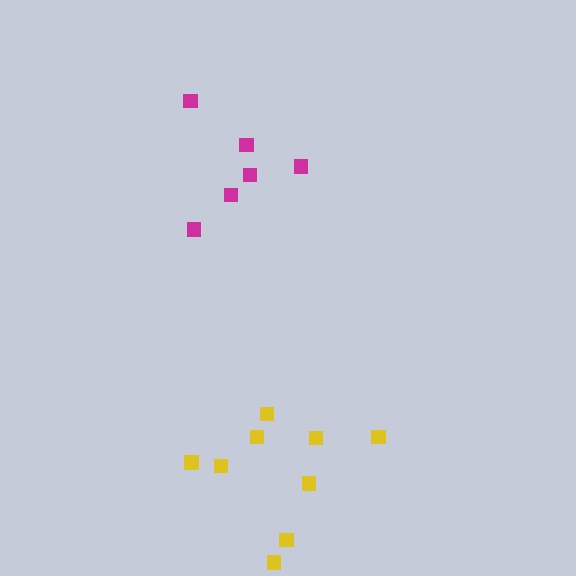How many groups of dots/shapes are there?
There are 2 groups.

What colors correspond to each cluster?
The clusters are colored: yellow, magenta.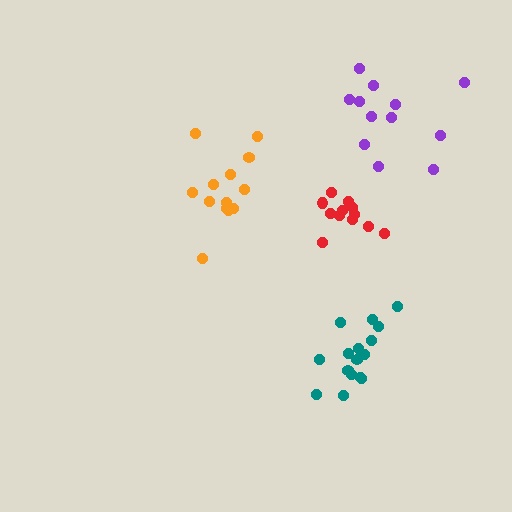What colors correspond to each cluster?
The clusters are colored: purple, teal, orange, red.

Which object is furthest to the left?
The orange cluster is leftmost.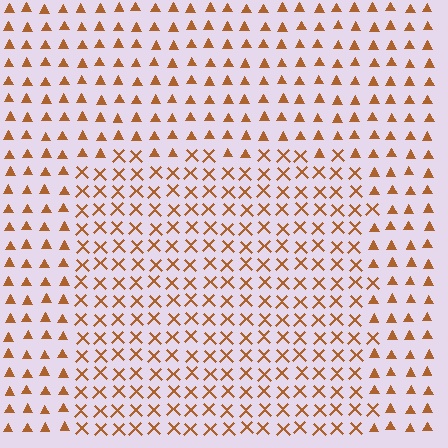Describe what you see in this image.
The image is filled with small brown elements arranged in a uniform grid. A rectangle-shaped region contains X marks, while the surrounding area contains triangles. The boundary is defined purely by the change in element shape.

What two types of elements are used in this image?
The image uses X marks inside the rectangle region and triangles outside it.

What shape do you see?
I see a rectangle.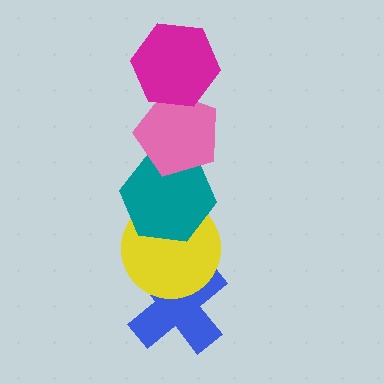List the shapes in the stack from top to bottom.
From top to bottom: the magenta hexagon, the pink pentagon, the teal hexagon, the yellow circle, the blue cross.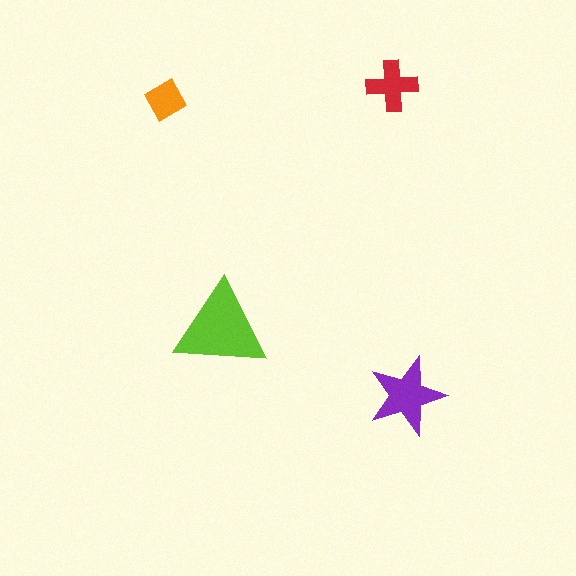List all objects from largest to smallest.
The lime triangle, the purple star, the red cross, the orange diamond.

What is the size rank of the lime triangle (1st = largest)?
1st.